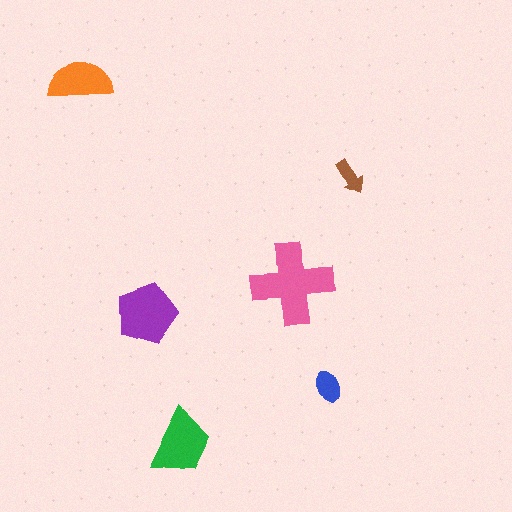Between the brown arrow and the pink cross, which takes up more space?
The pink cross.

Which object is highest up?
The orange semicircle is topmost.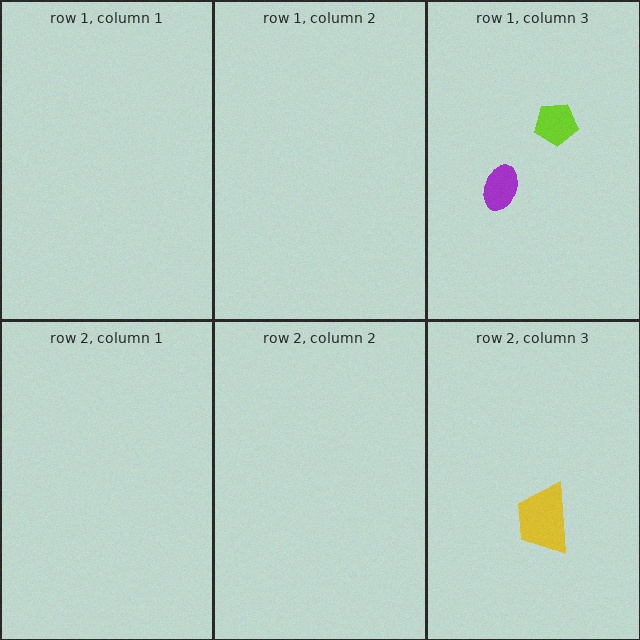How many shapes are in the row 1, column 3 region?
2.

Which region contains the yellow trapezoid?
The row 2, column 3 region.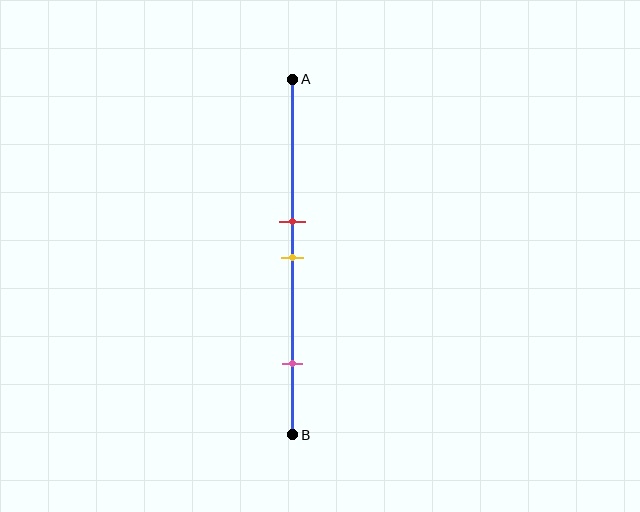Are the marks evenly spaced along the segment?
No, the marks are not evenly spaced.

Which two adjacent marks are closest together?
The red and yellow marks are the closest adjacent pair.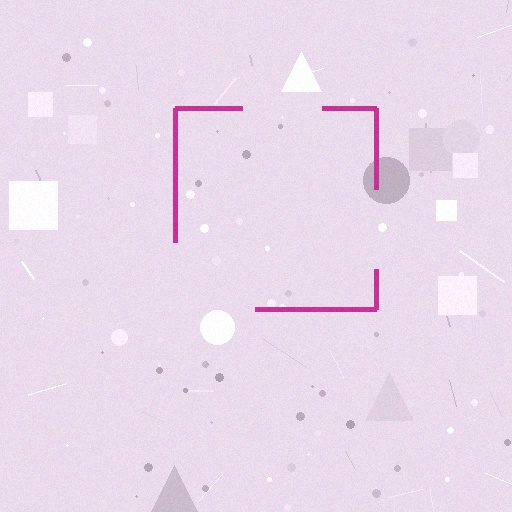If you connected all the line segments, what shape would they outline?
They would outline a square.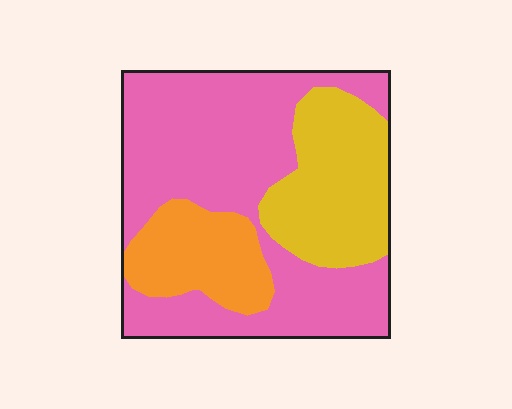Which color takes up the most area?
Pink, at roughly 60%.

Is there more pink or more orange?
Pink.